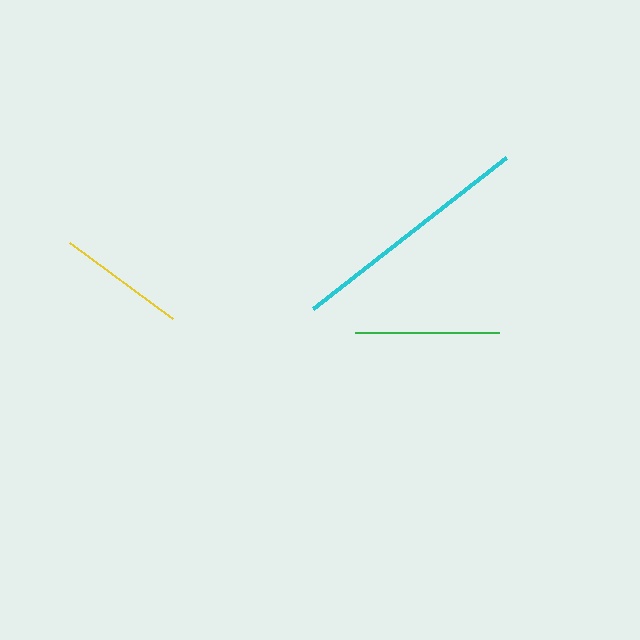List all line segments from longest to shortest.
From longest to shortest: cyan, green, yellow.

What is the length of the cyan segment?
The cyan segment is approximately 244 pixels long.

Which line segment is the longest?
The cyan line is the longest at approximately 244 pixels.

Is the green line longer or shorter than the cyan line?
The cyan line is longer than the green line.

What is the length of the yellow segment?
The yellow segment is approximately 128 pixels long.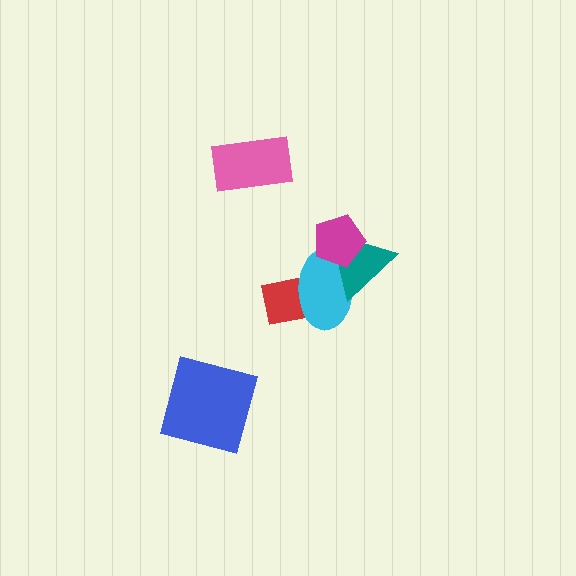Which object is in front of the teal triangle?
The magenta pentagon is in front of the teal triangle.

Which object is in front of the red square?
The cyan ellipse is in front of the red square.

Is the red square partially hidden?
Yes, it is partially covered by another shape.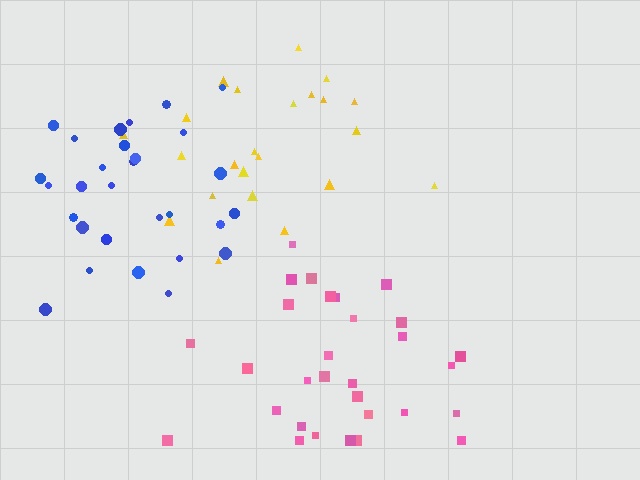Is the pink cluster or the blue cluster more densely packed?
Pink.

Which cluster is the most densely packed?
Pink.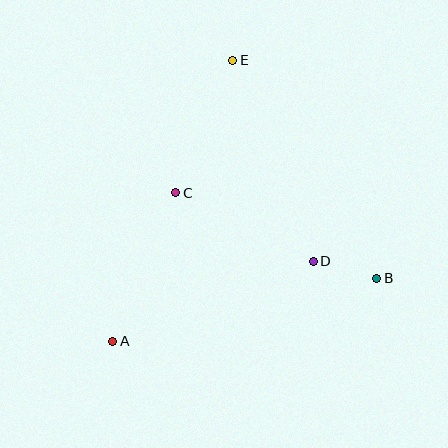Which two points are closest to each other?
Points B and D are closest to each other.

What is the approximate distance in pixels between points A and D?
The distance between A and D is approximately 216 pixels.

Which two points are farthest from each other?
Points A and E are farthest from each other.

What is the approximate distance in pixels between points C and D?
The distance between C and D is approximately 154 pixels.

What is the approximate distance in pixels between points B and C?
The distance between B and C is approximately 219 pixels.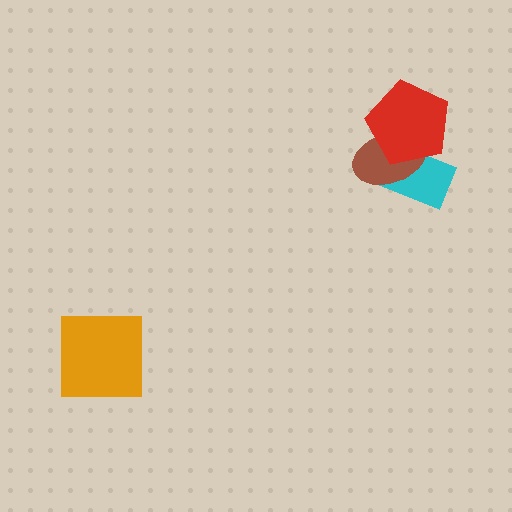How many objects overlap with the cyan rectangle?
2 objects overlap with the cyan rectangle.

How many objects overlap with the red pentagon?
2 objects overlap with the red pentagon.